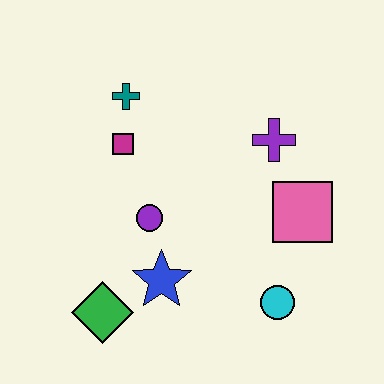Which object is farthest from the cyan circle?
The teal cross is farthest from the cyan circle.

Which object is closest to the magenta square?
The teal cross is closest to the magenta square.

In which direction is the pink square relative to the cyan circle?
The pink square is above the cyan circle.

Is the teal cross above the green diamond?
Yes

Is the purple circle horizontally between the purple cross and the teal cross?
Yes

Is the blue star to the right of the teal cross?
Yes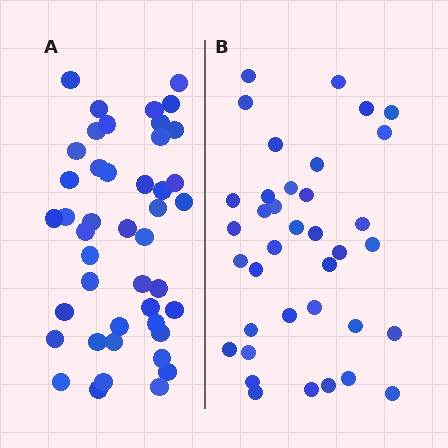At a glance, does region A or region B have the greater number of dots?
Region A (the left region) has more dots.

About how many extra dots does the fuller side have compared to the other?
Region A has roughly 8 or so more dots than region B.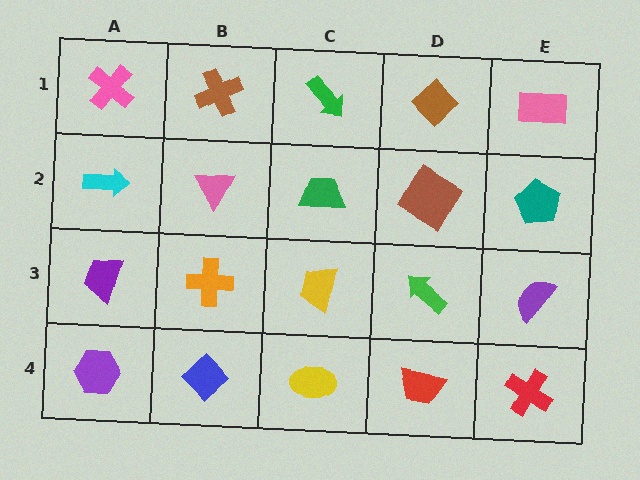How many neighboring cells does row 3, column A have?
3.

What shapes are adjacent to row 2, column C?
A green arrow (row 1, column C), a yellow trapezoid (row 3, column C), a pink triangle (row 2, column B), a brown diamond (row 2, column D).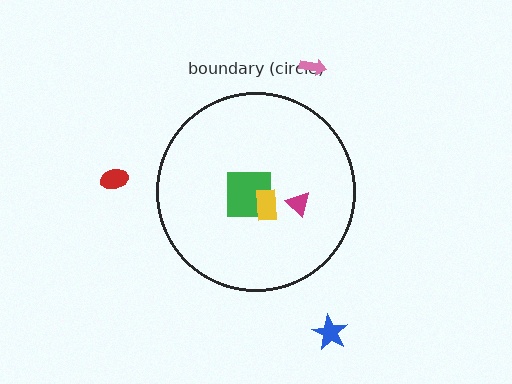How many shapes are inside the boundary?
3 inside, 3 outside.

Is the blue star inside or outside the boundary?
Outside.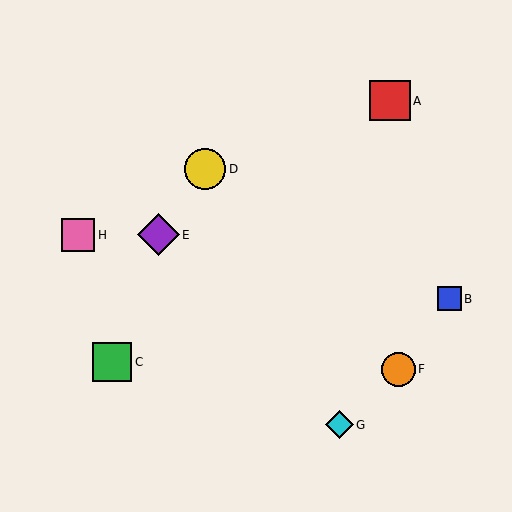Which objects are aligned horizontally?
Objects E, H are aligned horizontally.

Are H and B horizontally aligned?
No, H is at y≈235 and B is at y≈299.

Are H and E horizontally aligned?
Yes, both are at y≈235.